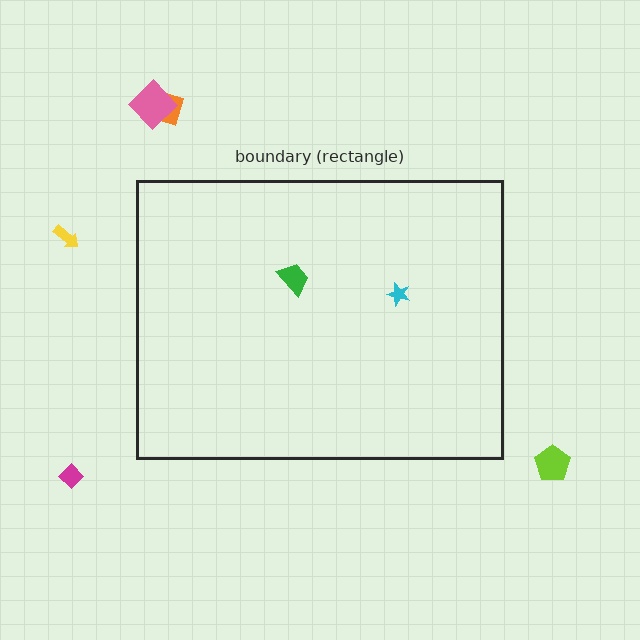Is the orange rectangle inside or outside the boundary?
Outside.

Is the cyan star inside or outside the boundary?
Inside.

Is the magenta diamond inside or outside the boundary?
Outside.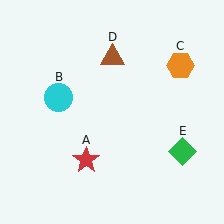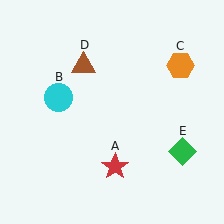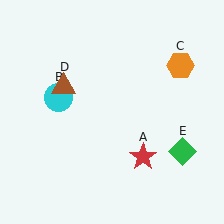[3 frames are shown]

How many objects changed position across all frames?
2 objects changed position: red star (object A), brown triangle (object D).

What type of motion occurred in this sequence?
The red star (object A), brown triangle (object D) rotated counterclockwise around the center of the scene.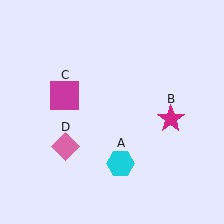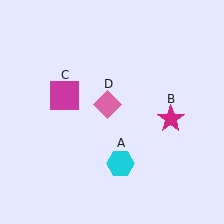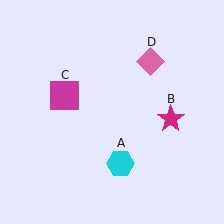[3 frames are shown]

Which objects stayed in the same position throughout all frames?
Cyan hexagon (object A) and magenta star (object B) and magenta square (object C) remained stationary.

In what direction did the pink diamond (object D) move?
The pink diamond (object D) moved up and to the right.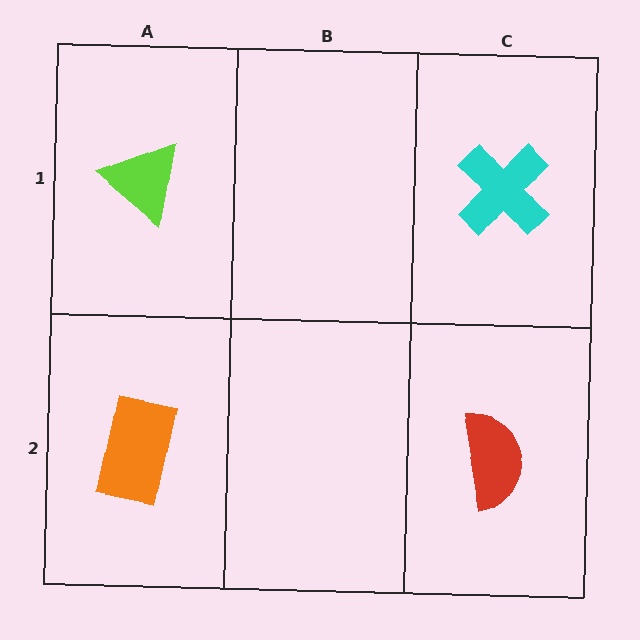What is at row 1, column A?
A lime triangle.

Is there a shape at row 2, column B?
No, that cell is empty.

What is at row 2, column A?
An orange rectangle.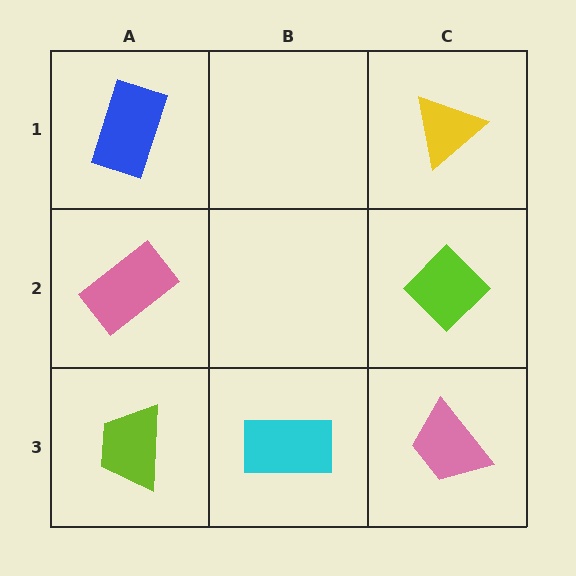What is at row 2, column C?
A lime diamond.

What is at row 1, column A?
A blue rectangle.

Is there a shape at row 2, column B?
No, that cell is empty.